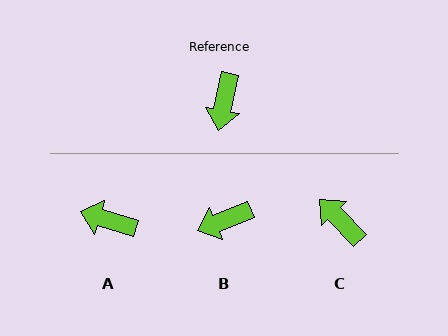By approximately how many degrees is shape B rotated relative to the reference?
Approximately 57 degrees clockwise.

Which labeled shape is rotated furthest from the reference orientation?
C, about 125 degrees away.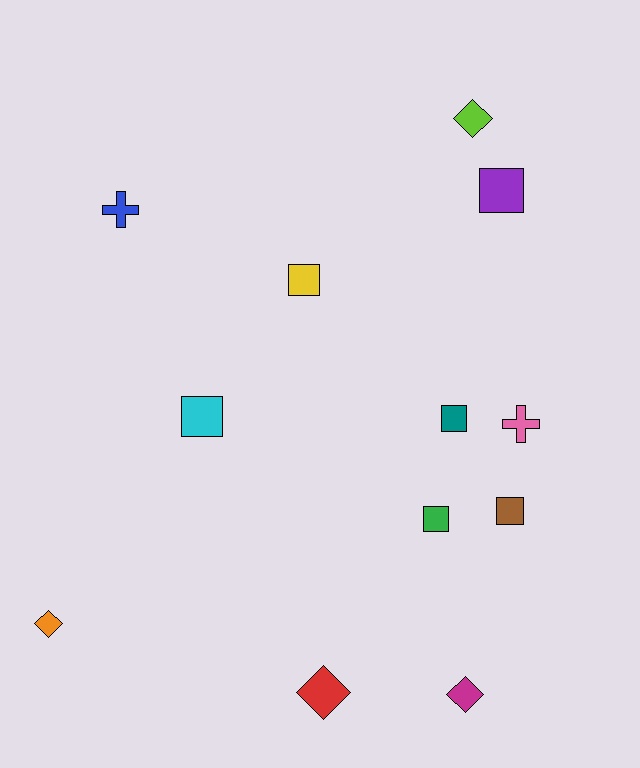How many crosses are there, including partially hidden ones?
There are 2 crosses.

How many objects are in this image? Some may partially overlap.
There are 12 objects.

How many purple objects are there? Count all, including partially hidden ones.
There is 1 purple object.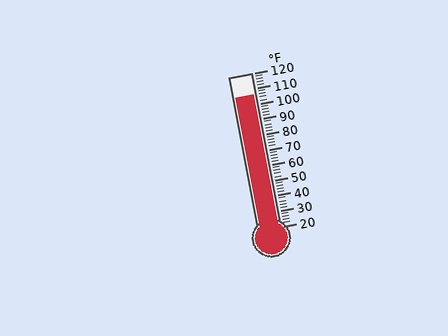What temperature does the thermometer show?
The thermometer shows approximately 106°F.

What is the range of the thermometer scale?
The thermometer scale ranges from 20°F to 120°F.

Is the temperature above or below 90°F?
The temperature is above 90°F.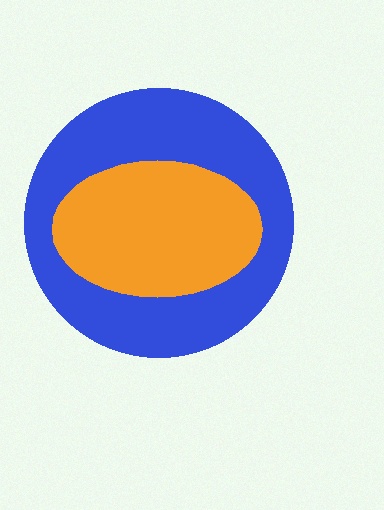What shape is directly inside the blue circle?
The orange ellipse.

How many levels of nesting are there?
2.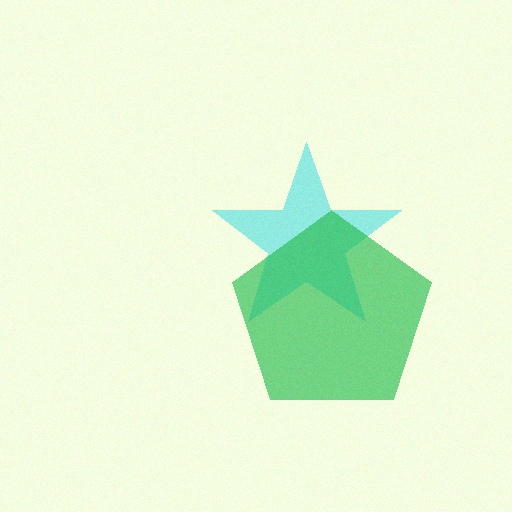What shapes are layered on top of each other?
The layered shapes are: a cyan star, a green pentagon.